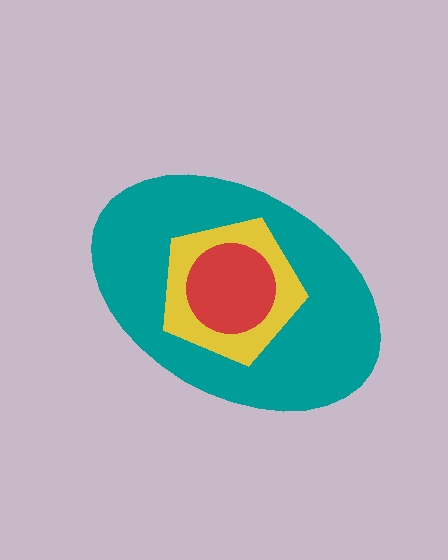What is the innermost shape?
The red circle.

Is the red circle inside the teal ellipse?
Yes.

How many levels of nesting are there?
3.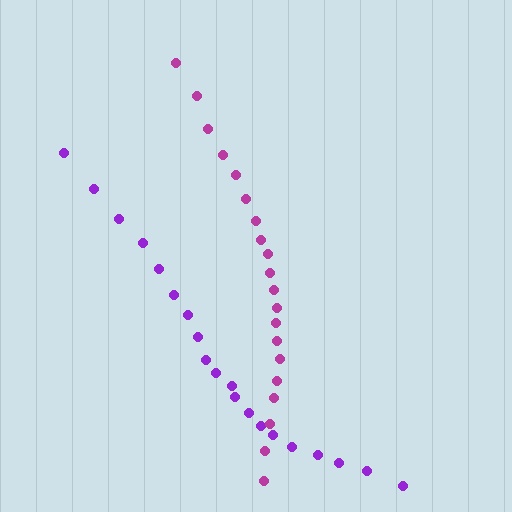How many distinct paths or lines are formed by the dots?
There are 2 distinct paths.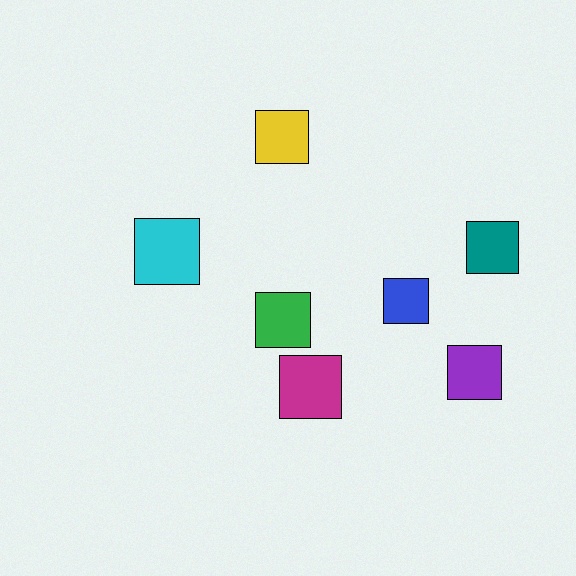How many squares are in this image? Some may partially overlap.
There are 7 squares.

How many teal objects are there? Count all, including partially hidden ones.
There is 1 teal object.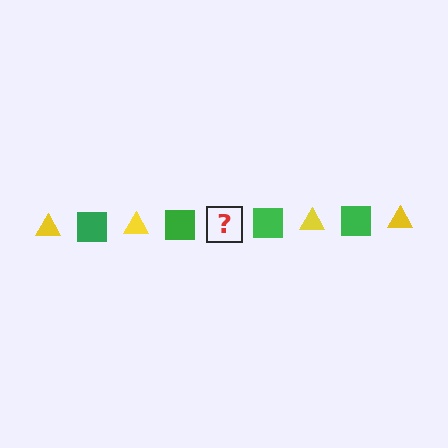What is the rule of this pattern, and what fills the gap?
The rule is that the pattern alternates between yellow triangle and green square. The gap should be filled with a yellow triangle.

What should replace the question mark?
The question mark should be replaced with a yellow triangle.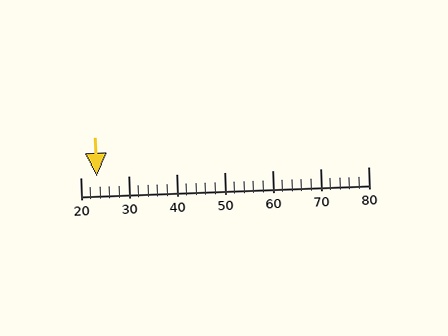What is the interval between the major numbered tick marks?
The major tick marks are spaced 10 units apart.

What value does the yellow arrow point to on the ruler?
The yellow arrow points to approximately 23.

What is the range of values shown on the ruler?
The ruler shows values from 20 to 80.